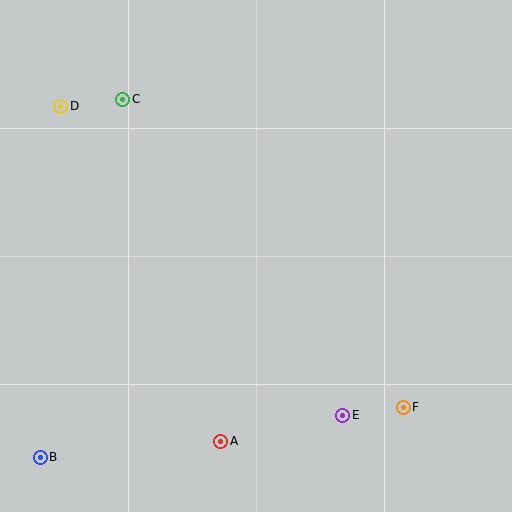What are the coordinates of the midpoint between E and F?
The midpoint between E and F is at (373, 411).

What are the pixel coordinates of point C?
Point C is at (123, 99).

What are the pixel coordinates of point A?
Point A is at (221, 441).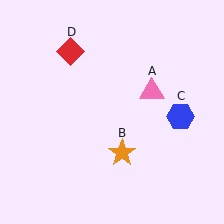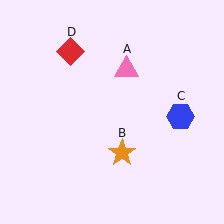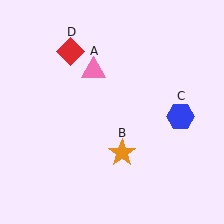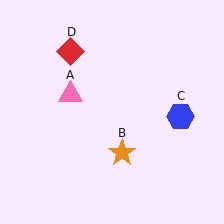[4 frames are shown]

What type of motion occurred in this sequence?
The pink triangle (object A) rotated counterclockwise around the center of the scene.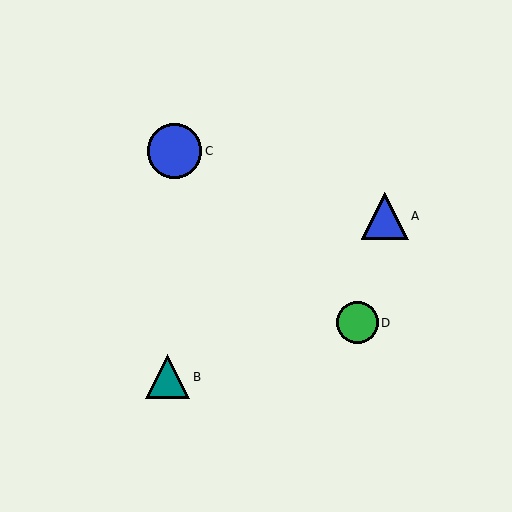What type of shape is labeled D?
Shape D is a green circle.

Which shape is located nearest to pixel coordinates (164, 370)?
The teal triangle (labeled B) at (168, 377) is nearest to that location.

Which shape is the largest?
The blue circle (labeled C) is the largest.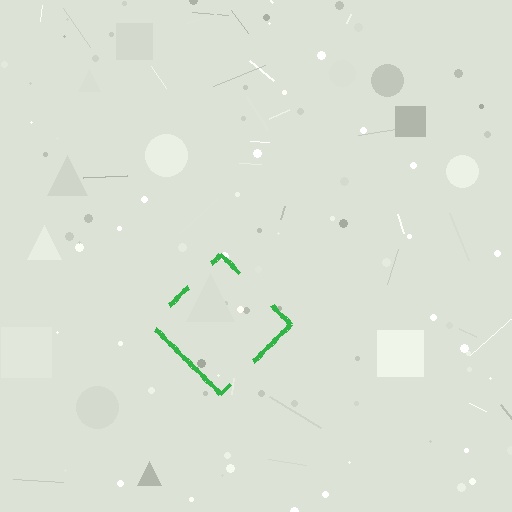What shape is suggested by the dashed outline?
The dashed outline suggests a diamond.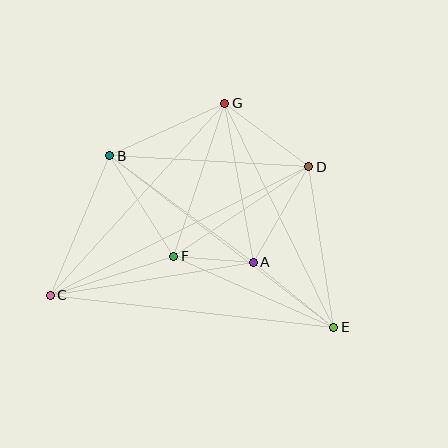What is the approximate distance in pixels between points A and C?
The distance between A and C is approximately 205 pixels.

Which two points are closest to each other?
Points A and F are closest to each other.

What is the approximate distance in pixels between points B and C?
The distance between B and C is approximately 152 pixels.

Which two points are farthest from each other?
Points C and D are farthest from each other.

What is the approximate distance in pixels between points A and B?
The distance between A and B is approximately 179 pixels.